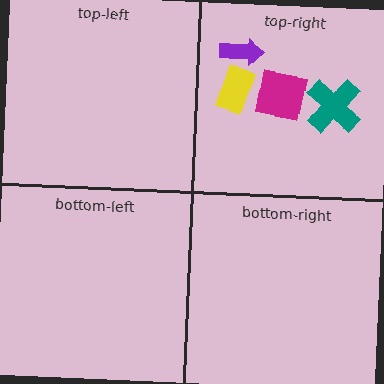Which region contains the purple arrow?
The top-right region.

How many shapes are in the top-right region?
4.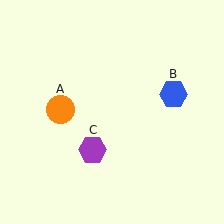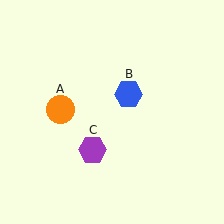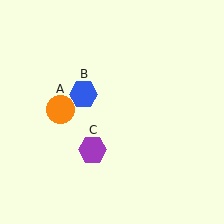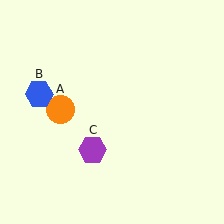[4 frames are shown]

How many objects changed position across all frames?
1 object changed position: blue hexagon (object B).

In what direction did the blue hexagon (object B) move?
The blue hexagon (object B) moved left.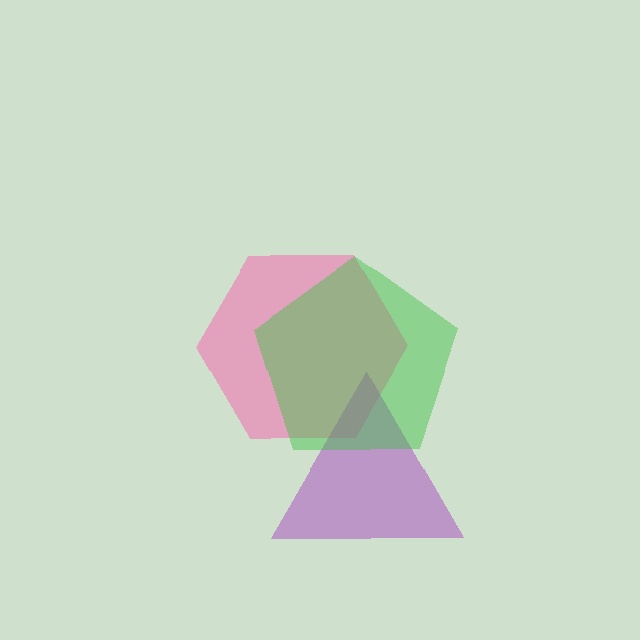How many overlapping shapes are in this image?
There are 3 overlapping shapes in the image.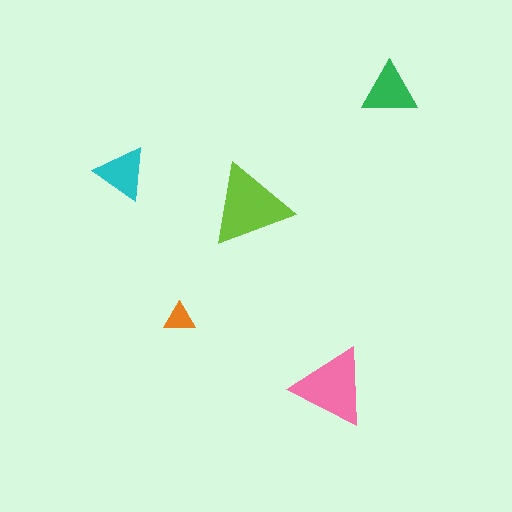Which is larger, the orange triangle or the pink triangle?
The pink one.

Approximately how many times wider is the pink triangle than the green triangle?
About 1.5 times wider.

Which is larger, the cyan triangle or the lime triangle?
The lime one.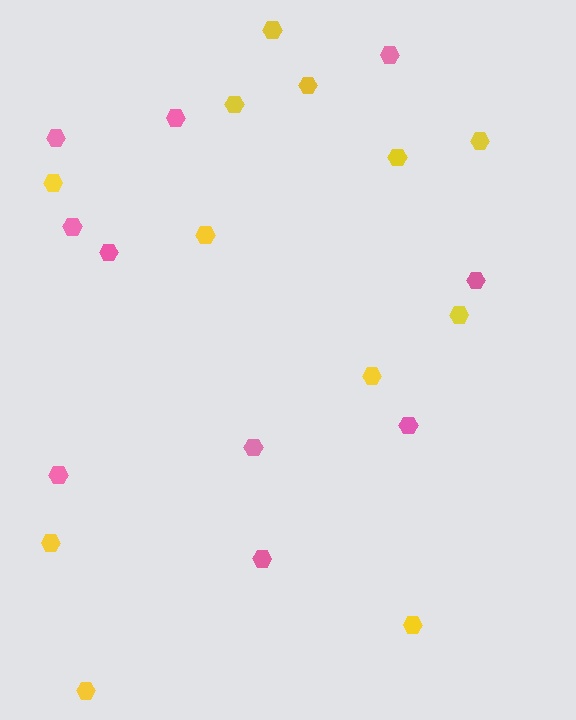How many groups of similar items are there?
There are 2 groups: one group of yellow hexagons (12) and one group of pink hexagons (10).